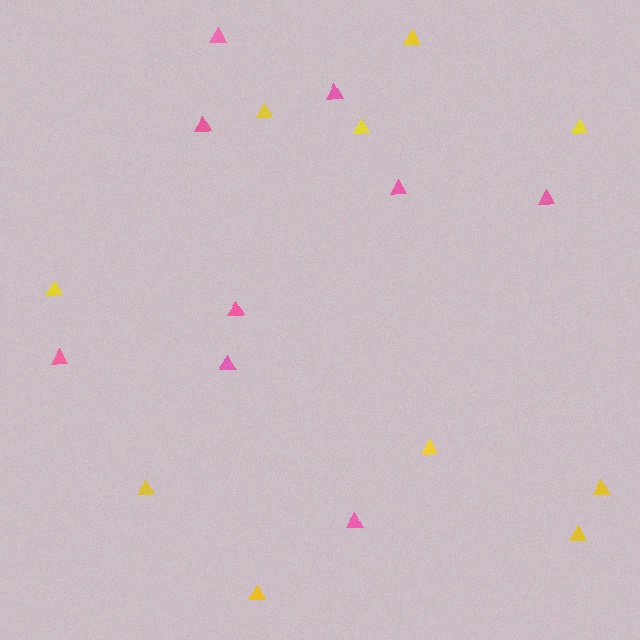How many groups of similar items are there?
There are 2 groups: one group of yellow triangles (10) and one group of pink triangles (9).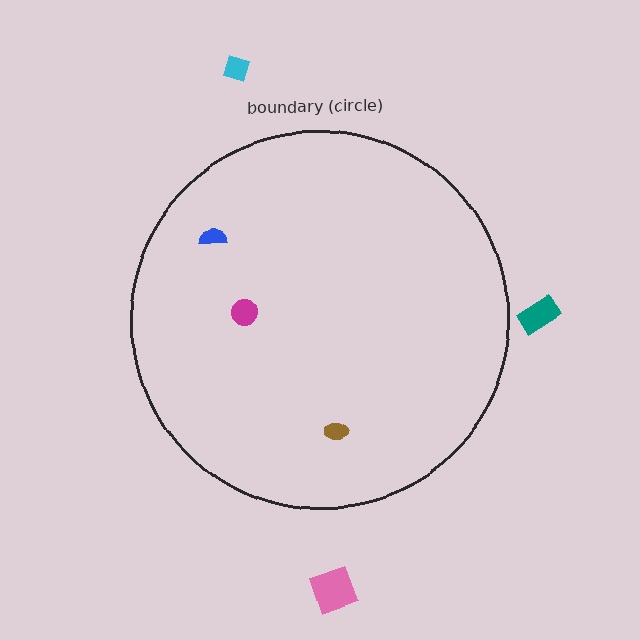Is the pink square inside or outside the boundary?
Outside.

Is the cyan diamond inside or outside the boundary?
Outside.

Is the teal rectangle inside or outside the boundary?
Outside.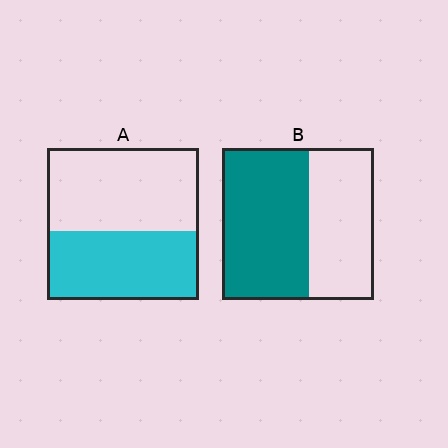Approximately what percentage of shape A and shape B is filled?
A is approximately 45% and B is approximately 55%.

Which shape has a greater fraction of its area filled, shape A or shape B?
Shape B.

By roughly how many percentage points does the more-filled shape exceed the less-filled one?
By roughly 10 percentage points (B over A).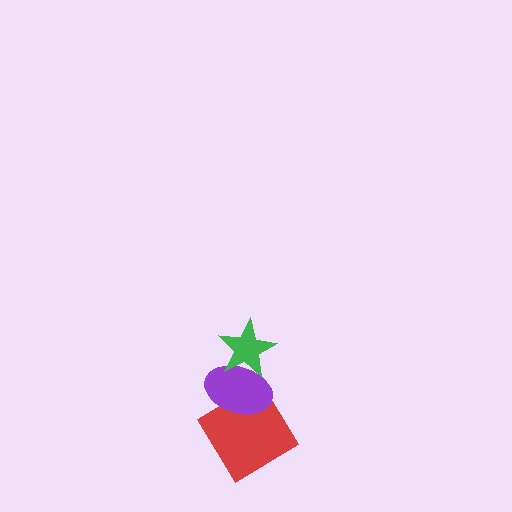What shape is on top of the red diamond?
The purple ellipse is on top of the red diamond.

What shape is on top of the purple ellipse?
The green star is on top of the purple ellipse.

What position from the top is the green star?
The green star is 1st from the top.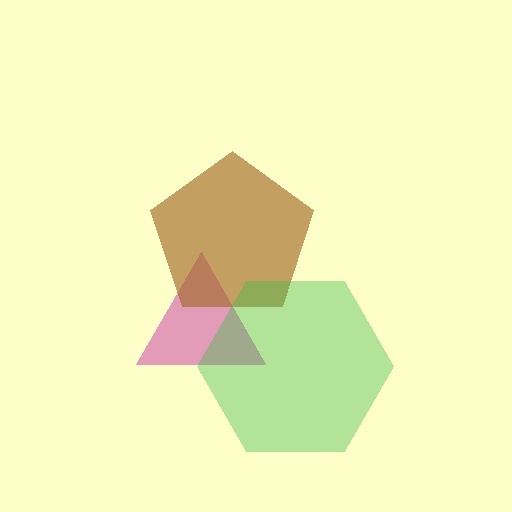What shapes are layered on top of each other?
The layered shapes are: a magenta triangle, a brown pentagon, a green hexagon.